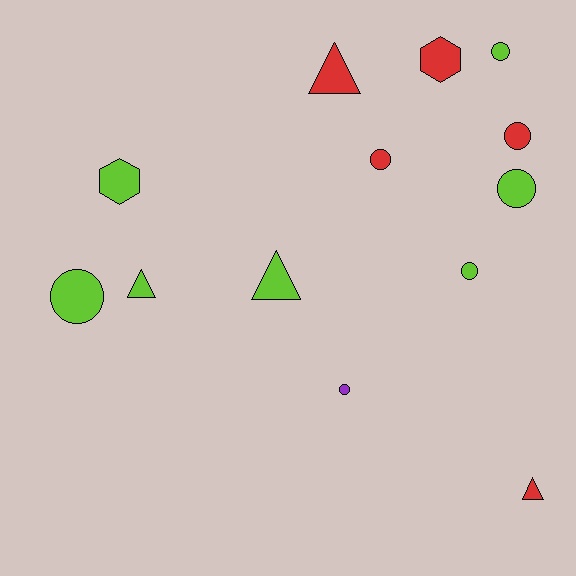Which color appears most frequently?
Lime, with 7 objects.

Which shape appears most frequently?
Circle, with 7 objects.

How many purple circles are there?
There is 1 purple circle.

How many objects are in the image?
There are 13 objects.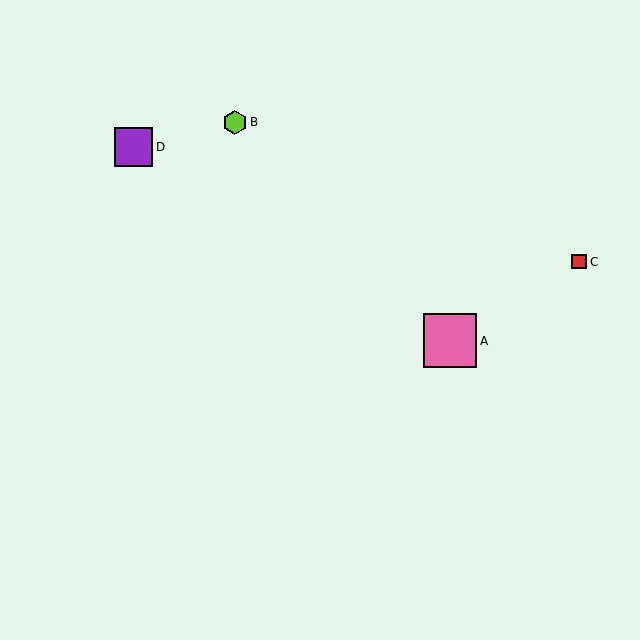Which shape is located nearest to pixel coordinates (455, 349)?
The pink square (labeled A) at (450, 341) is nearest to that location.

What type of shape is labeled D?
Shape D is a purple square.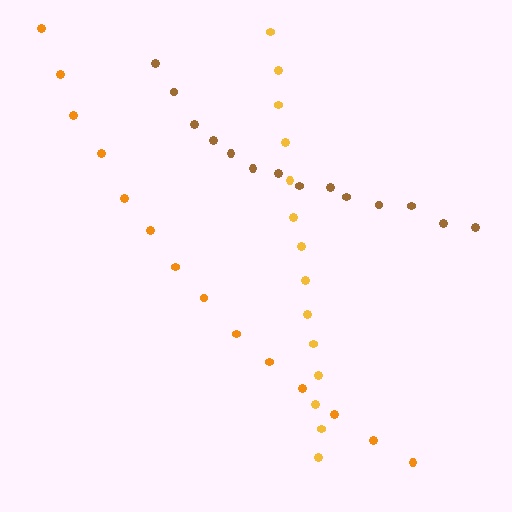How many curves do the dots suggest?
There are 3 distinct paths.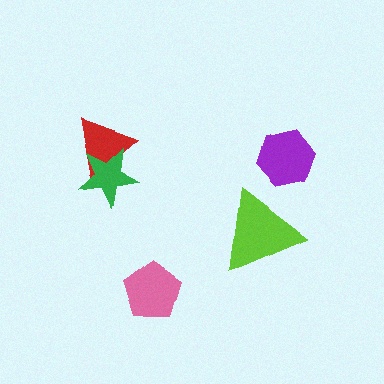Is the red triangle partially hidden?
Yes, it is partially covered by another shape.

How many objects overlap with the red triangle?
1 object overlaps with the red triangle.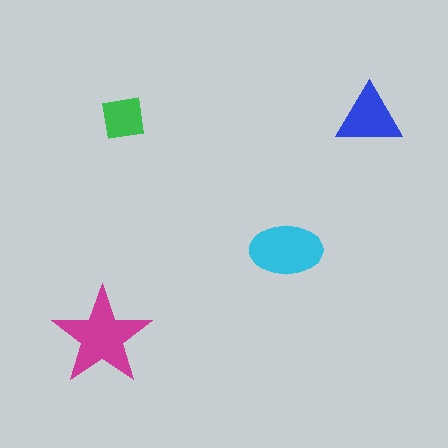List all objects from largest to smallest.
The magenta star, the cyan ellipse, the blue triangle, the green square.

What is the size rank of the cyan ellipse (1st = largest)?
2nd.